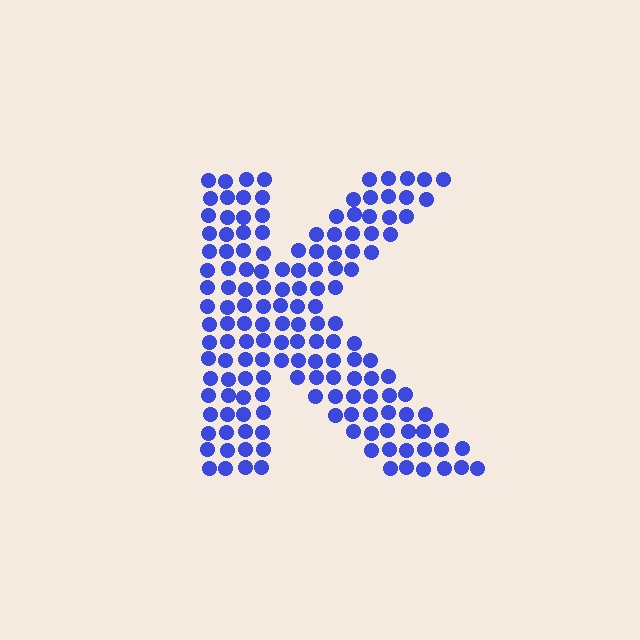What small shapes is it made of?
It is made of small circles.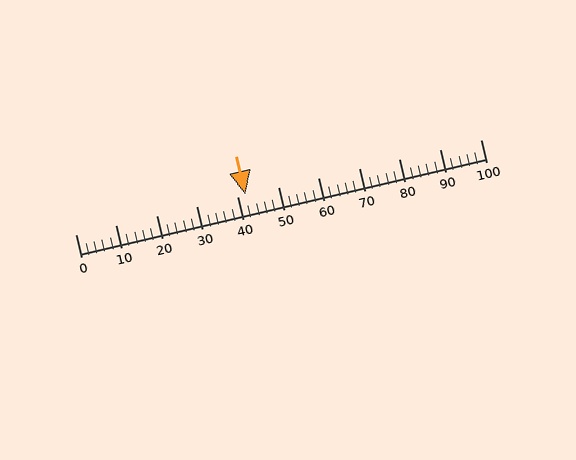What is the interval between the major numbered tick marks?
The major tick marks are spaced 10 units apart.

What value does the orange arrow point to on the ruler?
The orange arrow points to approximately 42.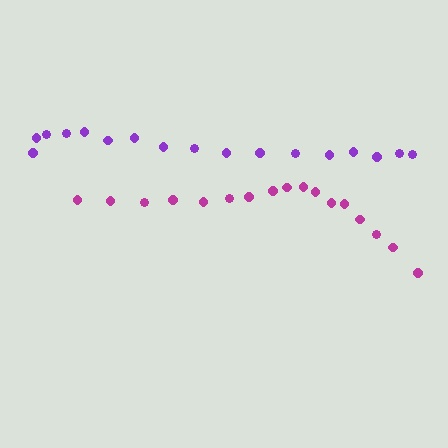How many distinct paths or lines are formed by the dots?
There are 2 distinct paths.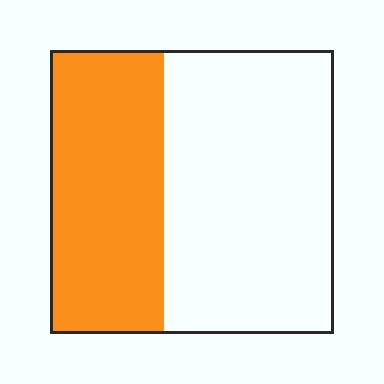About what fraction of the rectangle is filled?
About two fifths (2/5).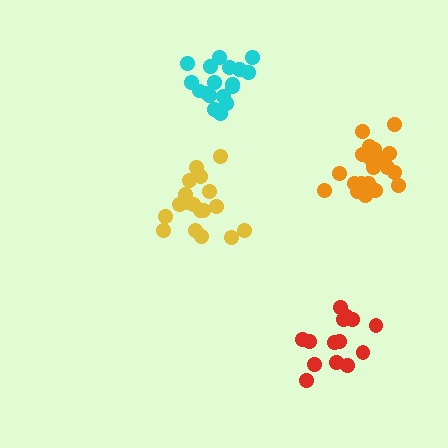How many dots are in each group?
Group 1: 15 dots, Group 2: 18 dots, Group 3: 18 dots, Group 4: 20 dots (71 total).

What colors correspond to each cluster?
The clusters are colored: red, yellow, cyan, orange.